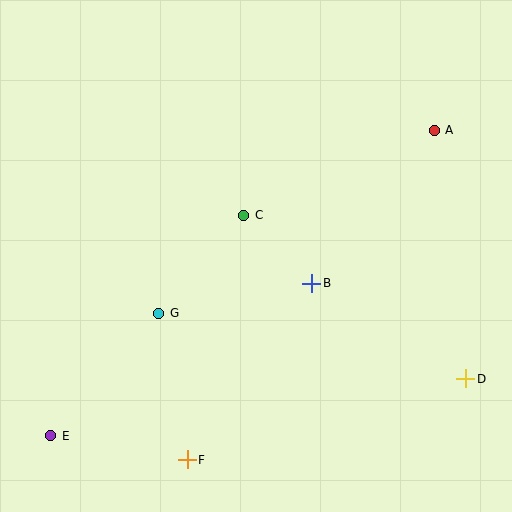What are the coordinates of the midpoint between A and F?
The midpoint between A and F is at (311, 295).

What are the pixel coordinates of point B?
Point B is at (312, 283).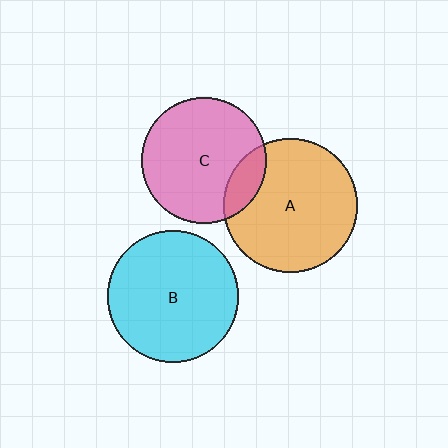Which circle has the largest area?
Circle A (orange).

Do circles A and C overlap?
Yes.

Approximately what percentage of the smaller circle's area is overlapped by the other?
Approximately 15%.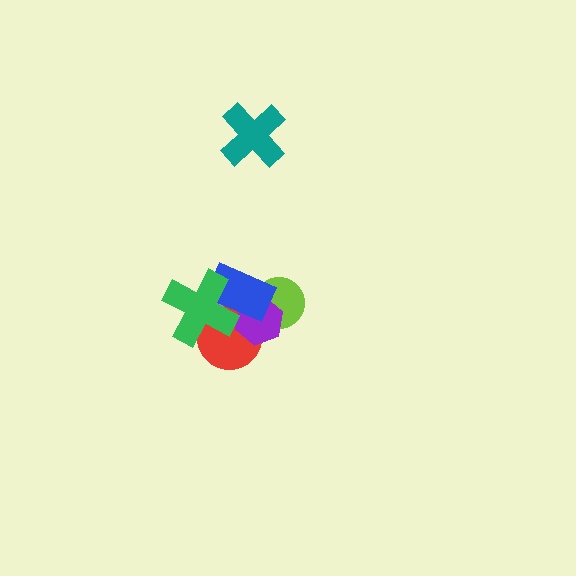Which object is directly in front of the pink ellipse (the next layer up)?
The red circle is directly in front of the pink ellipse.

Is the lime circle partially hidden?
Yes, it is partially covered by another shape.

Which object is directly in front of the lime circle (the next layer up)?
The pink ellipse is directly in front of the lime circle.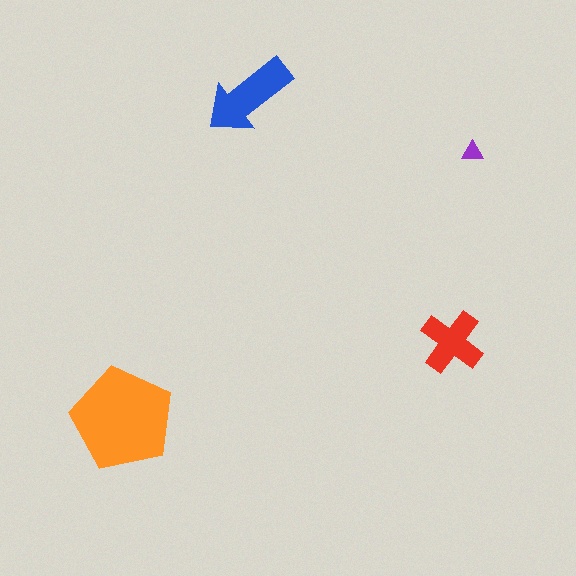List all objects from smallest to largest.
The purple triangle, the red cross, the blue arrow, the orange pentagon.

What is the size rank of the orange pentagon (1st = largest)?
1st.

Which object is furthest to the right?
The purple triangle is rightmost.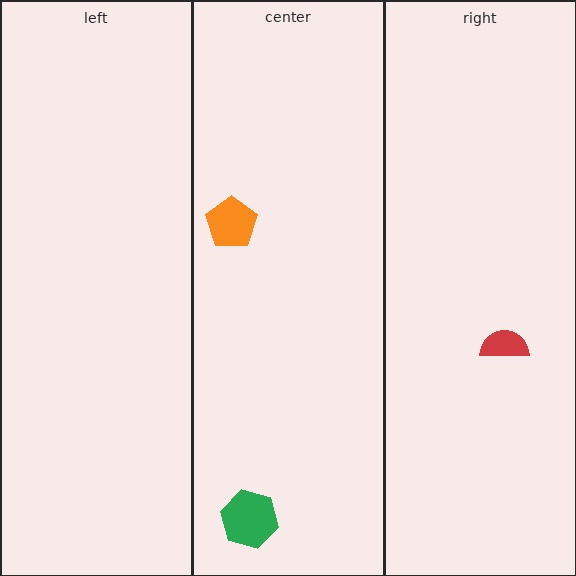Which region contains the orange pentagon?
The center region.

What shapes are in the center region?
The green hexagon, the orange pentagon.